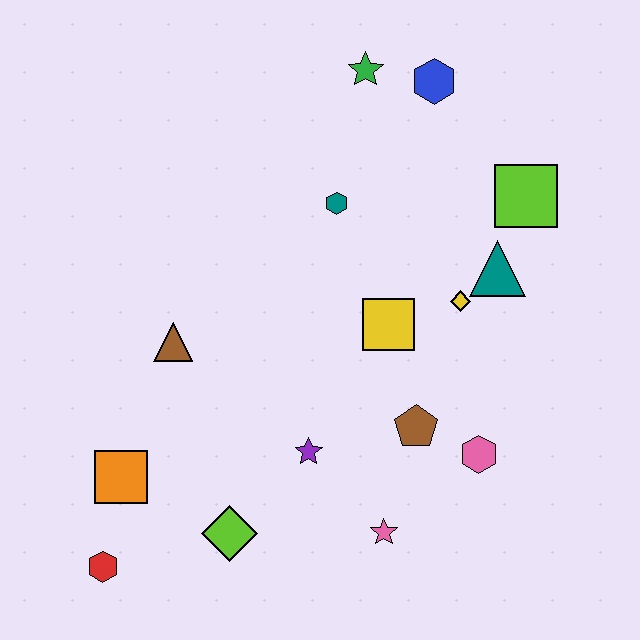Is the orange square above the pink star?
Yes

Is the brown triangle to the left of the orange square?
No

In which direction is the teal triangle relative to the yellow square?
The teal triangle is to the right of the yellow square.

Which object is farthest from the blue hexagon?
The red hexagon is farthest from the blue hexagon.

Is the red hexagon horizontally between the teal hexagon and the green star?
No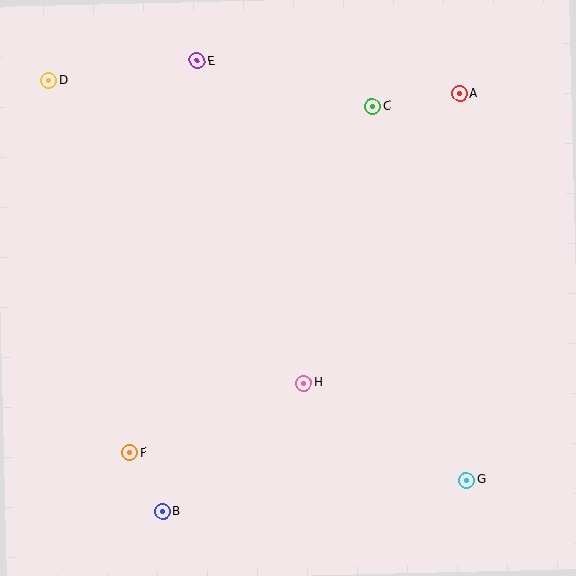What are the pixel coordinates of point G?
Point G is at (466, 480).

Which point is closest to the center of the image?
Point H at (304, 383) is closest to the center.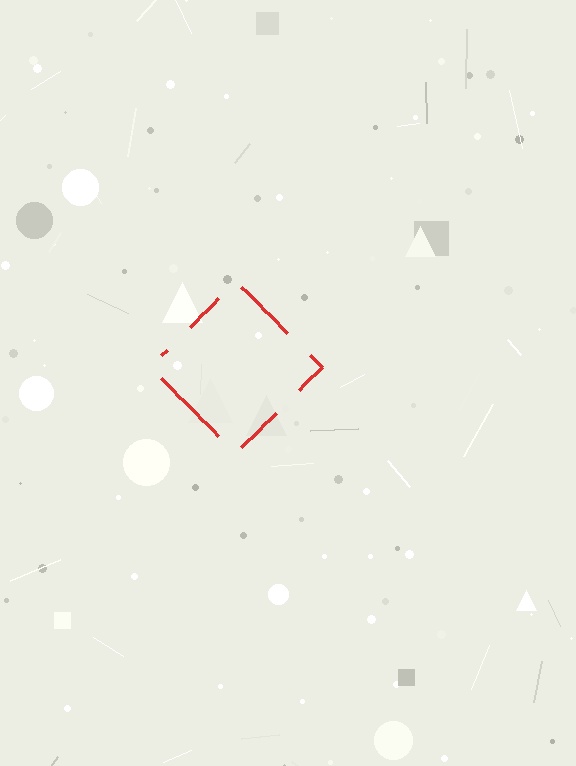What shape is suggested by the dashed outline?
The dashed outline suggests a diamond.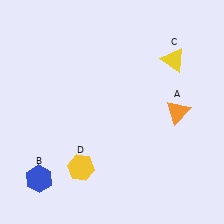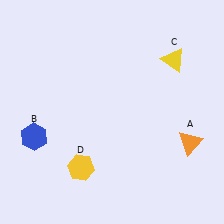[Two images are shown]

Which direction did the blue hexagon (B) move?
The blue hexagon (B) moved up.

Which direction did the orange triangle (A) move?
The orange triangle (A) moved down.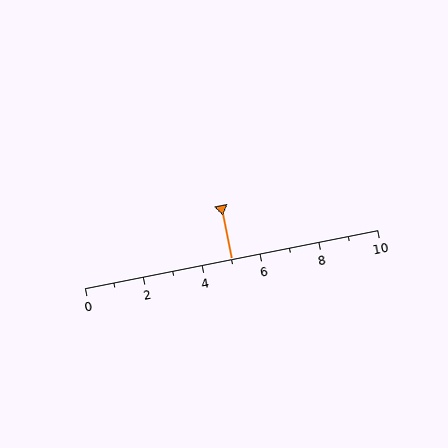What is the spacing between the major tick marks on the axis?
The major ticks are spaced 2 apart.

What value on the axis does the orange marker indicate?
The marker indicates approximately 5.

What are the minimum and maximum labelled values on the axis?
The axis runs from 0 to 10.